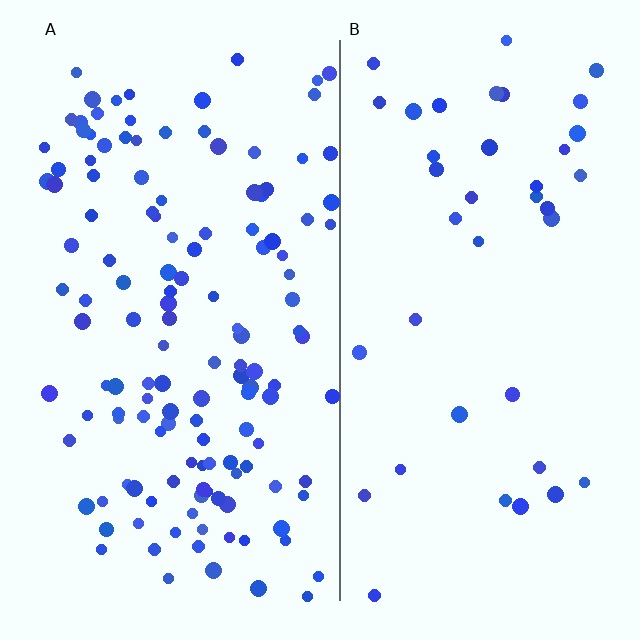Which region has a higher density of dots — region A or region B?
A (the left).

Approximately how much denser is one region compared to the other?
Approximately 3.4× — region A over region B.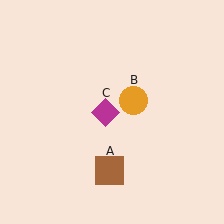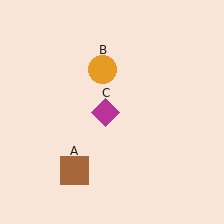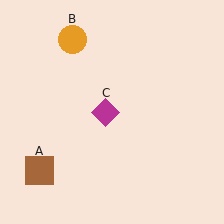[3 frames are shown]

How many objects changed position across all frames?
2 objects changed position: brown square (object A), orange circle (object B).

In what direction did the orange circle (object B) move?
The orange circle (object B) moved up and to the left.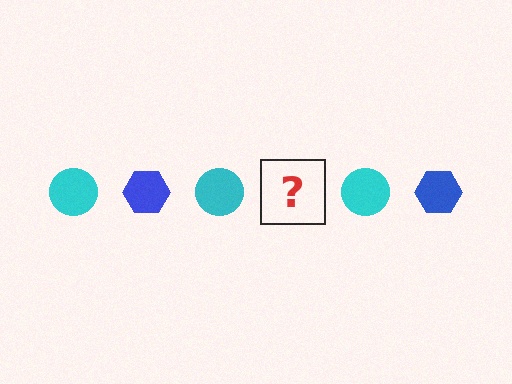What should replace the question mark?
The question mark should be replaced with a blue hexagon.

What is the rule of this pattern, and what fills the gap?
The rule is that the pattern alternates between cyan circle and blue hexagon. The gap should be filled with a blue hexagon.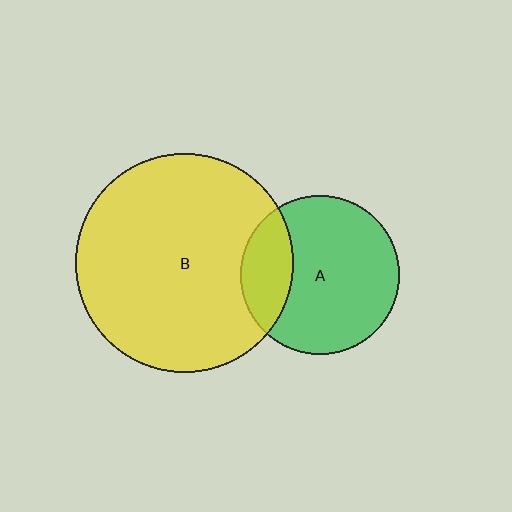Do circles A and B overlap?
Yes.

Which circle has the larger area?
Circle B (yellow).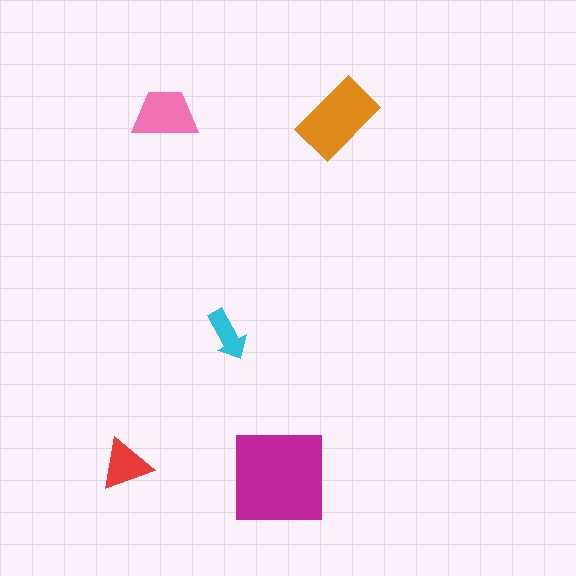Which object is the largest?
The magenta square.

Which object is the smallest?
The cyan arrow.